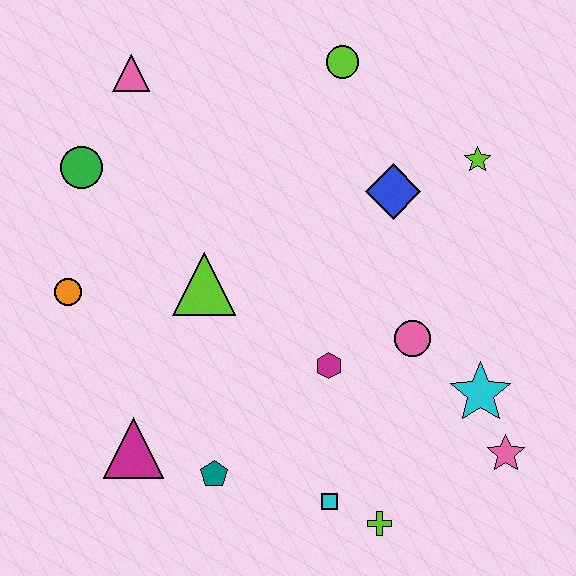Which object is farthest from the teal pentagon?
The lime circle is farthest from the teal pentagon.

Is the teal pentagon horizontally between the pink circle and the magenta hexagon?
No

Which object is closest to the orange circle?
The green circle is closest to the orange circle.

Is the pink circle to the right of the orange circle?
Yes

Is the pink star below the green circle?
Yes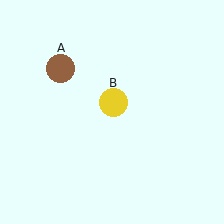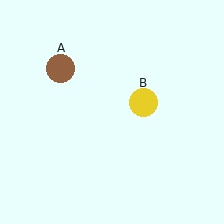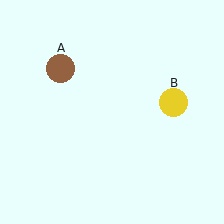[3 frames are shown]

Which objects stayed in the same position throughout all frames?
Brown circle (object A) remained stationary.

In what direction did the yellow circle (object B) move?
The yellow circle (object B) moved right.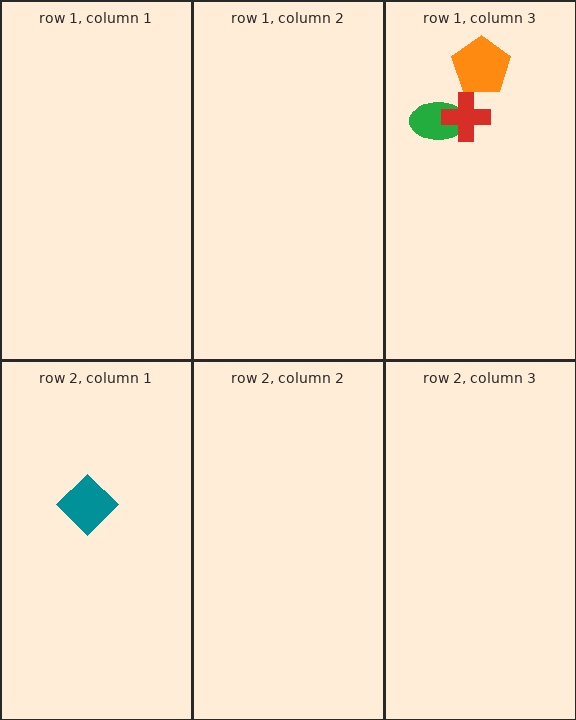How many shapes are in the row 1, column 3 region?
3.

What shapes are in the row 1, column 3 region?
The orange pentagon, the green ellipse, the red cross.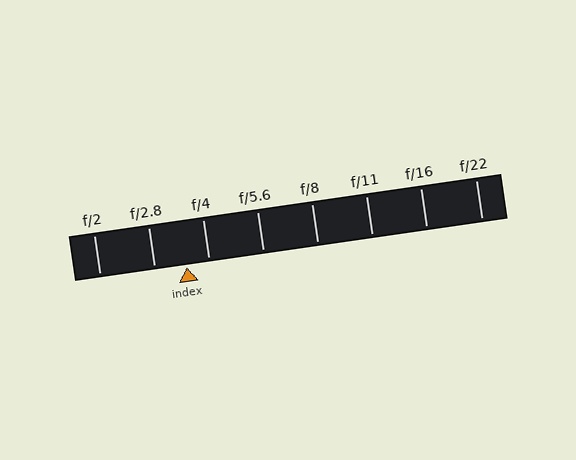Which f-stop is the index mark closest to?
The index mark is closest to f/4.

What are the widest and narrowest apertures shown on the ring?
The widest aperture shown is f/2 and the narrowest is f/22.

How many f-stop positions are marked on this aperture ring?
There are 8 f-stop positions marked.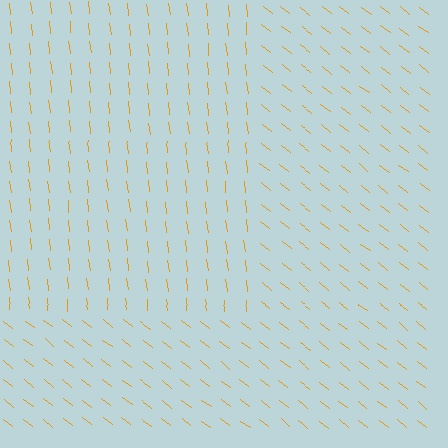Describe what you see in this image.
The image is filled with small orange line segments. A rectangle region in the image has lines oriented differently from the surrounding lines, creating a visible texture boundary.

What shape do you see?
I see a rectangle.